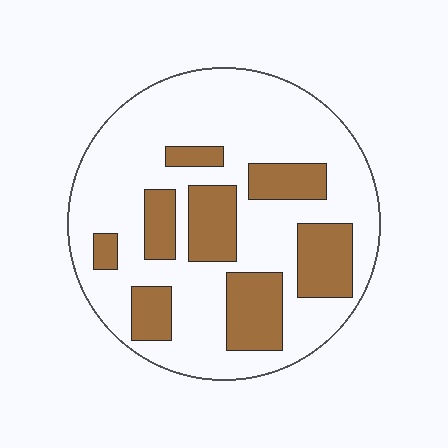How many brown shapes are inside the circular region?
8.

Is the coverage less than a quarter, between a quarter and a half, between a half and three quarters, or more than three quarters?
Between a quarter and a half.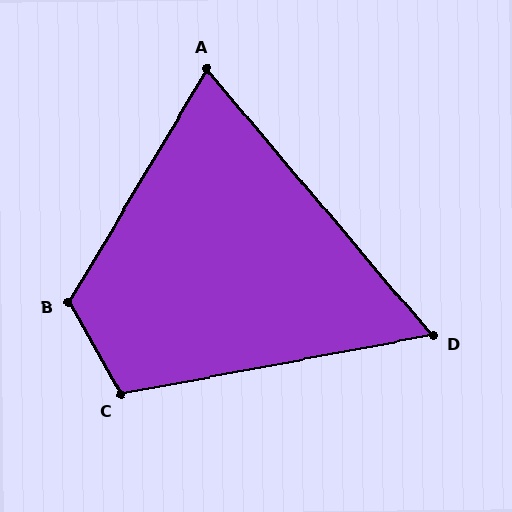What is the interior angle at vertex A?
Approximately 71 degrees (acute).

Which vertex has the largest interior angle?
B, at approximately 119 degrees.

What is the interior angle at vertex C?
Approximately 109 degrees (obtuse).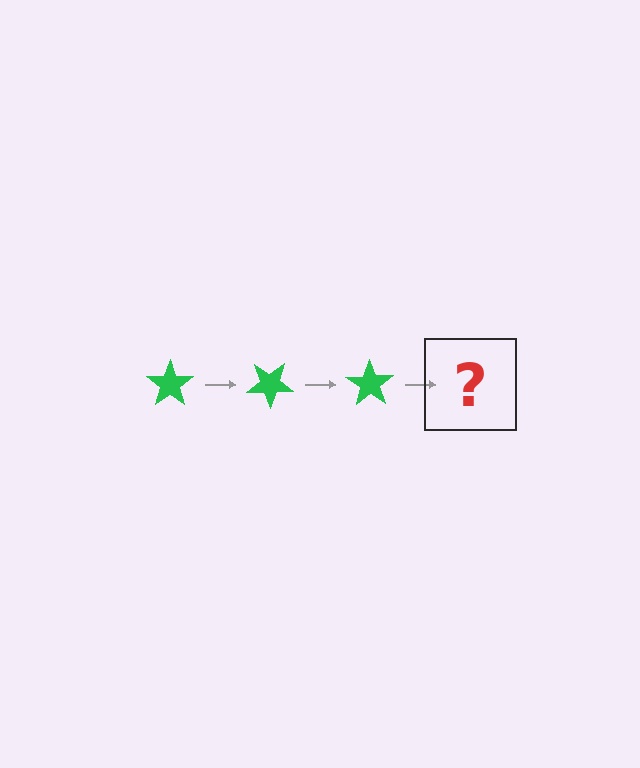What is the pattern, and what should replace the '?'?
The pattern is that the star rotates 35 degrees each step. The '?' should be a green star rotated 105 degrees.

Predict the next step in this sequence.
The next step is a green star rotated 105 degrees.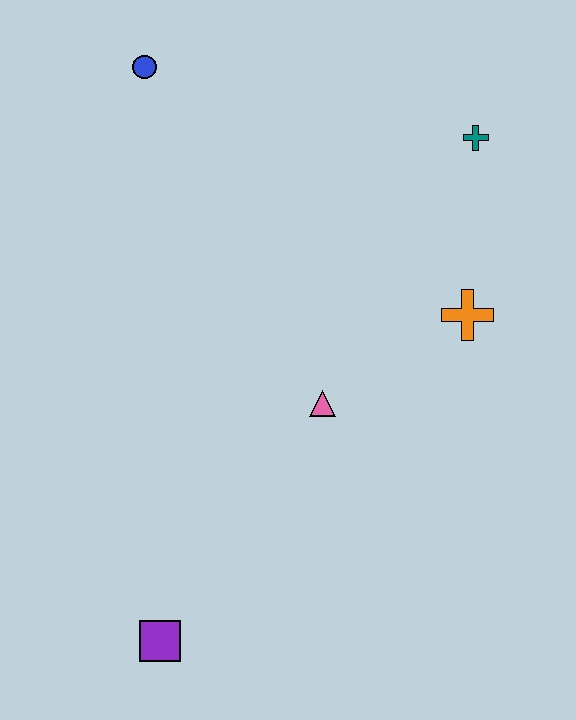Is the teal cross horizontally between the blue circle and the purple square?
No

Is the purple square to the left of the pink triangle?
Yes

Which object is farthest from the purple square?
The teal cross is farthest from the purple square.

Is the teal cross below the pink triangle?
No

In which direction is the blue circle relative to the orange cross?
The blue circle is to the left of the orange cross.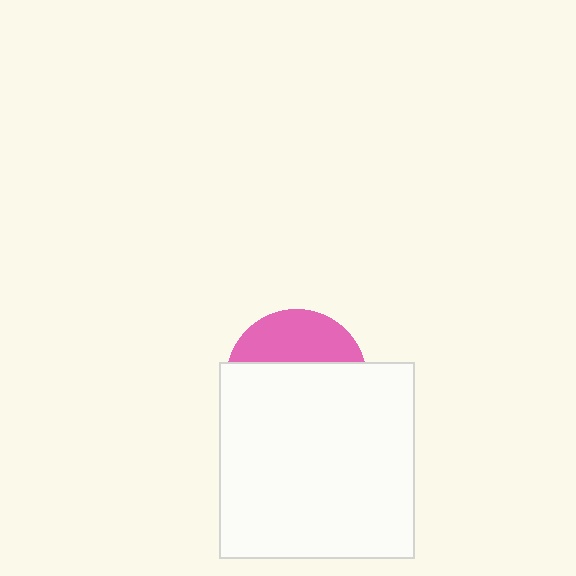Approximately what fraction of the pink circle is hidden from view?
Roughly 66% of the pink circle is hidden behind the white square.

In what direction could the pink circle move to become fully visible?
The pink circle could move up. That would shift it out from behind the white square entirely.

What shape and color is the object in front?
The object in front is a white square.